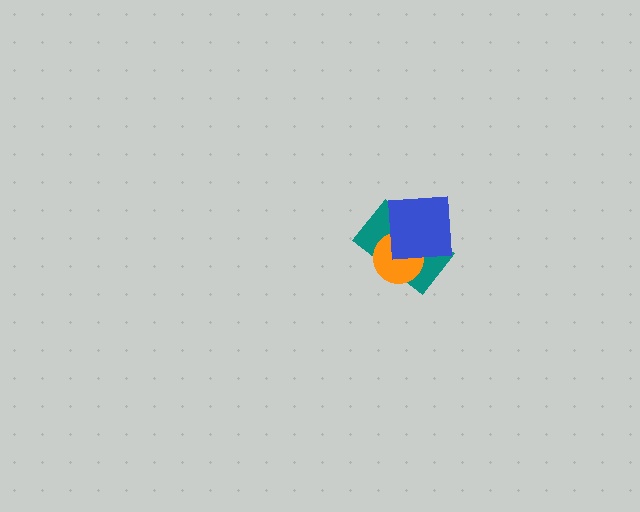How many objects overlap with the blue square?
2 objects overlap with the blue square.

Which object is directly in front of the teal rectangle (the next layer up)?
The orange circle is directly in front of the teal rectangle.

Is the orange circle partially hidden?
Yes, it is partially covered by another shape.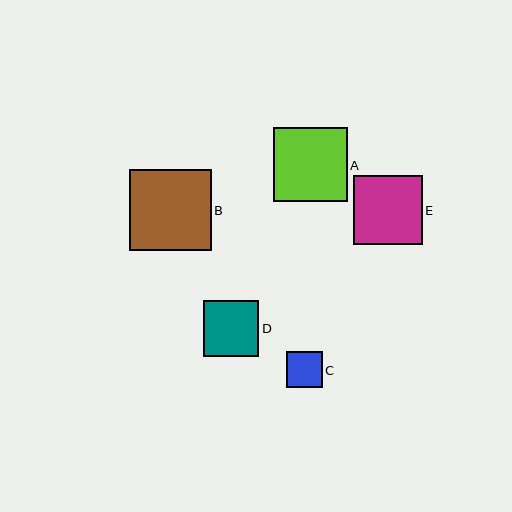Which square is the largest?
Square B is the largest with a size of approximately 82 pixels.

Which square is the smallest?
Square C is the smallest with a size of approximately 36 pixels.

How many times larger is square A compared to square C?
Square A is approximately 2.1 times the size of square C.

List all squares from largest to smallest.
From largest to smallest: B, A, E, D, C.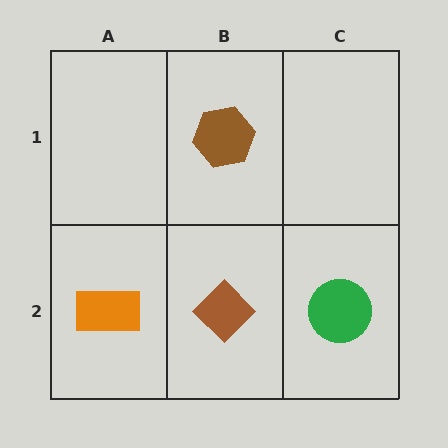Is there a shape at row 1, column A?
No, that cell is empty.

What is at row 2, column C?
A green circle.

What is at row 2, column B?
A brown diamond.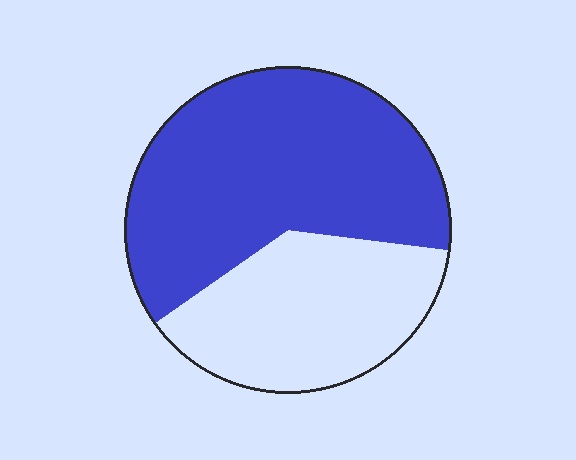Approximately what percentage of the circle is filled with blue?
Approximately 60%.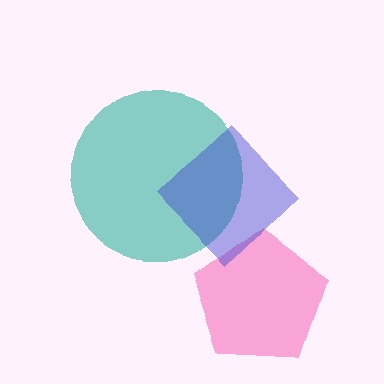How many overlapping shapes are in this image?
There are 3 overlapping shapes in the image.